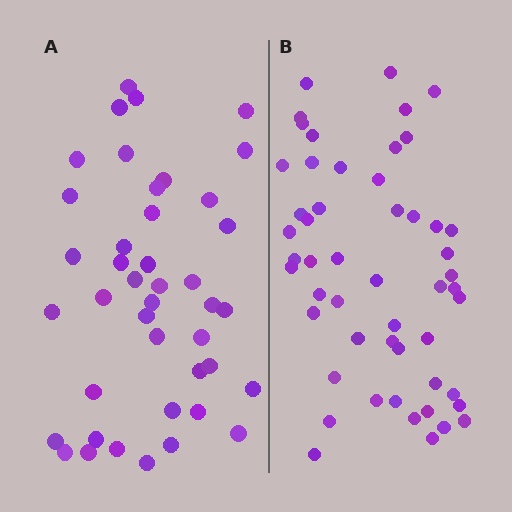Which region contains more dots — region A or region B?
Region B (the right region) has more dots.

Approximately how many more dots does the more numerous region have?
Region B has roughly 10 or so more dots than region A.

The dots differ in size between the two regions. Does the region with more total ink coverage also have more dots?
No. Region A has more total ink coverage because its dots are larger, but region B actually contains more individual dots. Total area can be misleading — the number of items is what matters here.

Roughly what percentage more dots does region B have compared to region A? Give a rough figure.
About 25% more.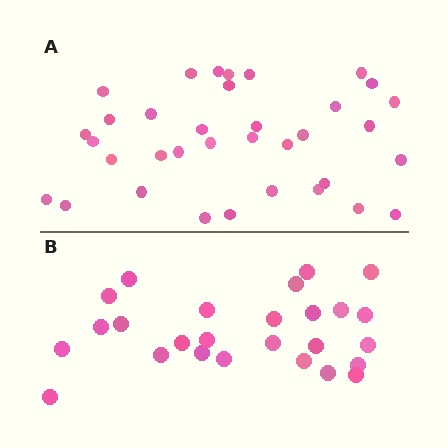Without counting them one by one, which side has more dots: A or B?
Region A (the top region) has more dots.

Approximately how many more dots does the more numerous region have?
Region A has roughly 8 or so more dots than region B.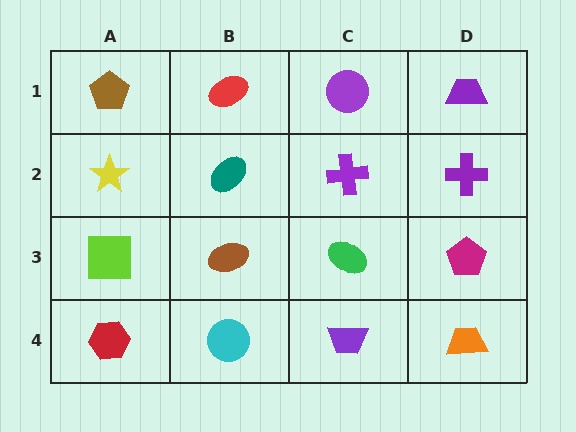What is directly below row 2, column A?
A lime square.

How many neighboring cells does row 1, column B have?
3.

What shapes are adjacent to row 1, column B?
A teal ellipse (row 2, column B), a brown pentagon (row 1, column A), a purple circle (row 1, column C).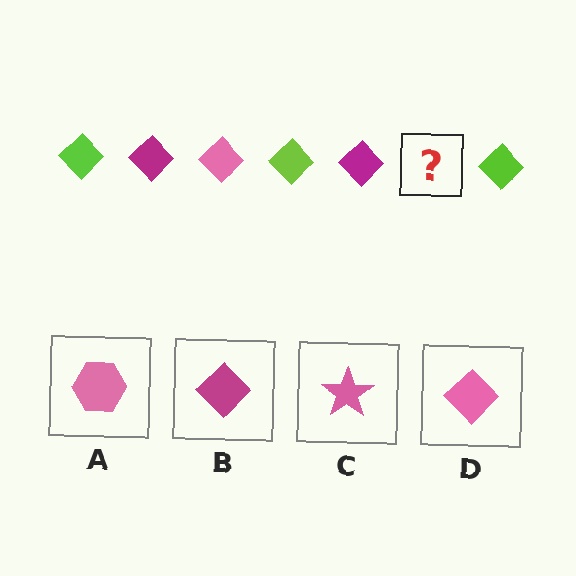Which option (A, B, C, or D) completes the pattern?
D.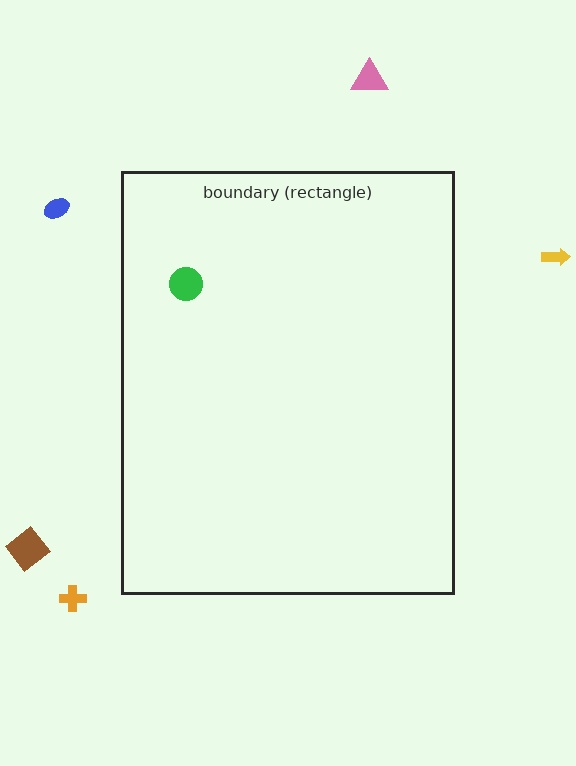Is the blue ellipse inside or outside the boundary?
Outside.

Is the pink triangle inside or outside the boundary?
Outside.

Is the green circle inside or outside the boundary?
Inside.